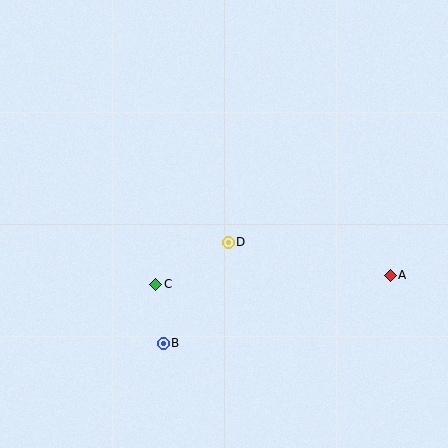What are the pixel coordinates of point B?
Point B is at (163, 343).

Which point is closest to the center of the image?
Point D at (228, 242) is closest to the center.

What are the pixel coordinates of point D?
Point D is at (228, 242).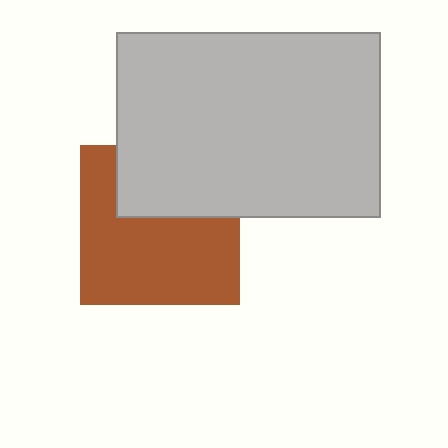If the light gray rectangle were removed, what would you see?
You would see the complete brown square.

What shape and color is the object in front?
The object in front is a light gray rectangle.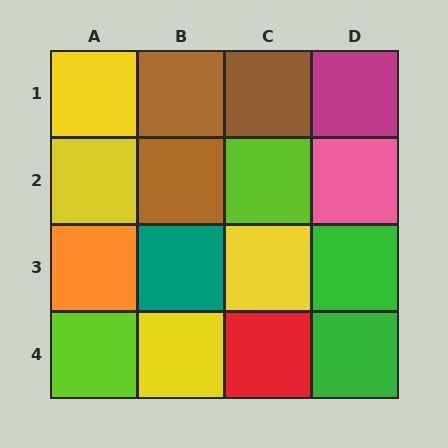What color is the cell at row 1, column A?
Yellow.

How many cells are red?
1 cell is red.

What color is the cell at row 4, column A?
Lime.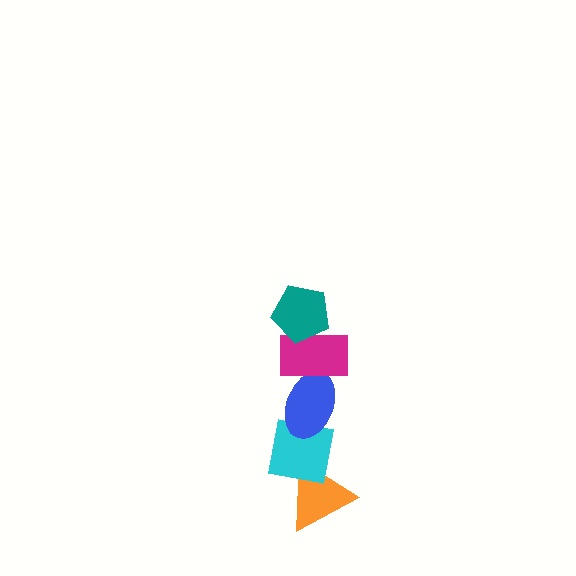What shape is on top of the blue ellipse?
The magenta rectangle is on top of the blue ellipse.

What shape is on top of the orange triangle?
The cyan square is on top of the orange triangle.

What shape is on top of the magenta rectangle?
The teal pentagon is on top of the magenta rectangle.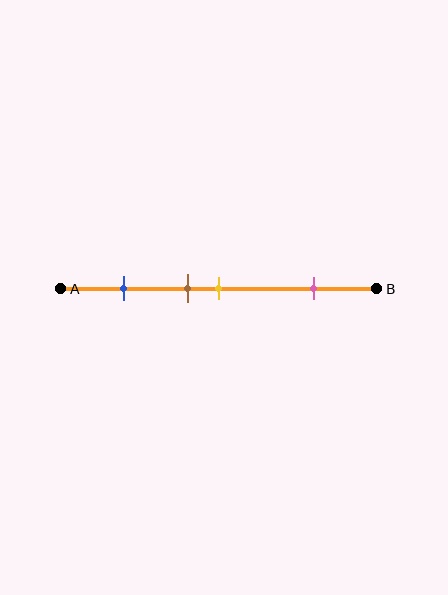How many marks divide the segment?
There are 4 marks dividing the segment.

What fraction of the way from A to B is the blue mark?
The blue mark is approximately 20% (0.2) of the way from A to B.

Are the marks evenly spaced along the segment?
No, the marks are not evenly spaced.